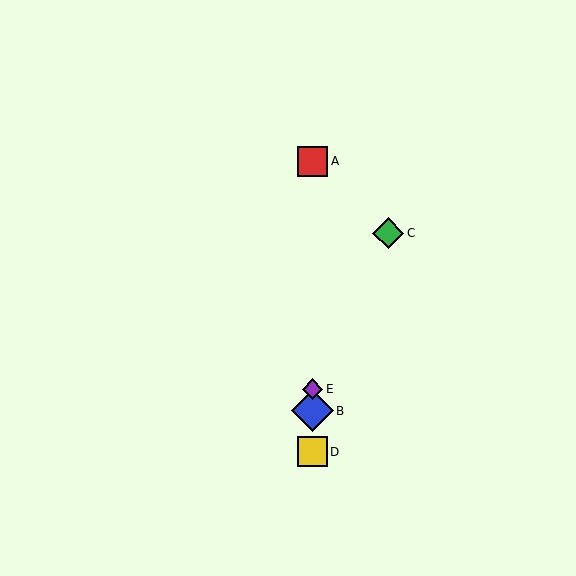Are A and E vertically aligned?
Yes, both are at x≈312.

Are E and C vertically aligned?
No, E is at x≈312 and C is at x≈388.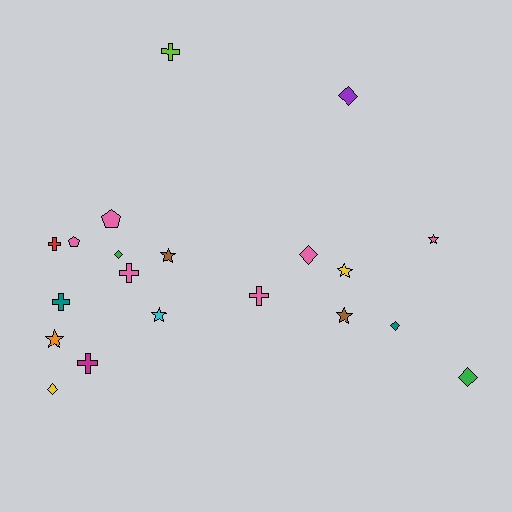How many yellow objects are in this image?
There are 2 yellow objects.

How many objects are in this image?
There are 20 objects.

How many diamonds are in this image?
There are 6 diamonds.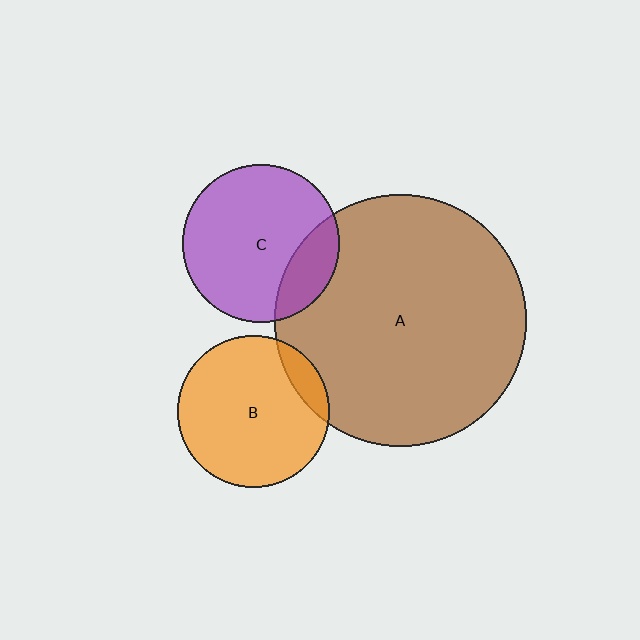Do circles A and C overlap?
Yes.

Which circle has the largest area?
Circle A (brown).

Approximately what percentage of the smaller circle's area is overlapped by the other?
Approximately 20%.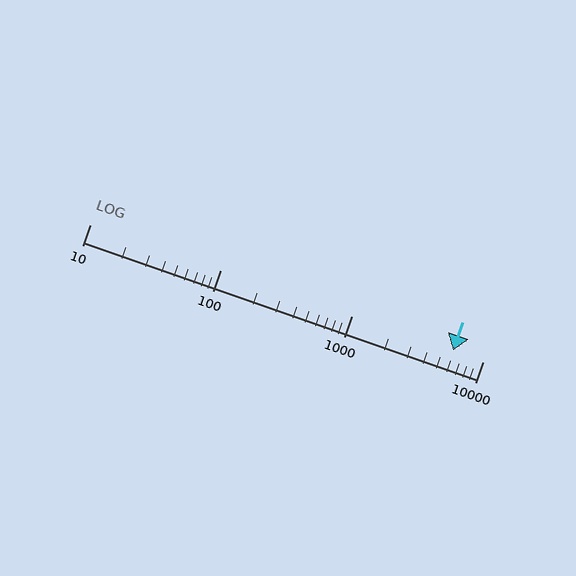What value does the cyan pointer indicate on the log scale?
The pointer indicates approximately 5900.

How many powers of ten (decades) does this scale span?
The scale spans 3 decades, from 10 to 10000.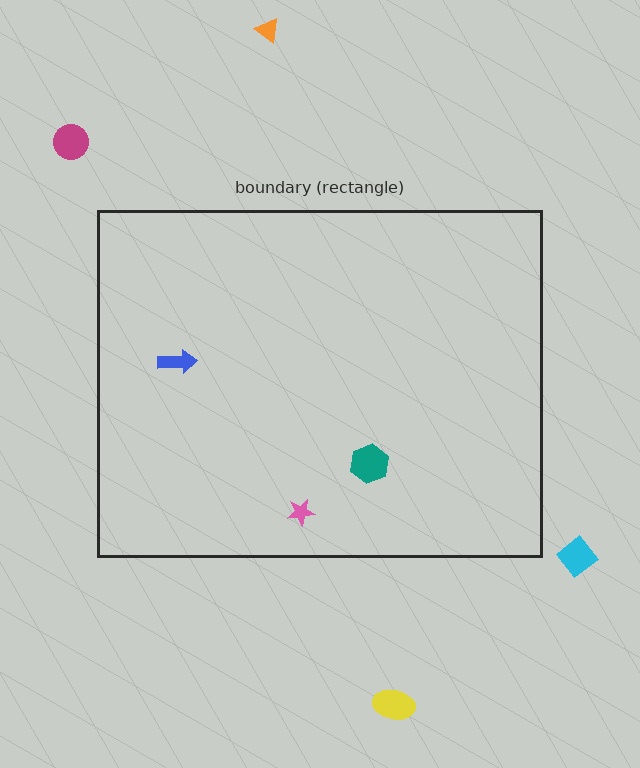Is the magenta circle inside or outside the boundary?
Outside.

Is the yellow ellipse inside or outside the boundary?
Outside.